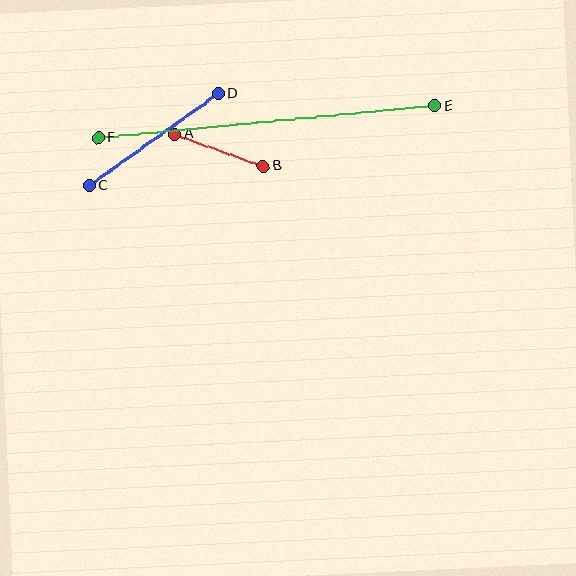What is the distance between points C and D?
The distance is approximately 159 pixels.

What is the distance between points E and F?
The distance is approximately 338 pixels.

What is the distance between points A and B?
The distance is approximately 95 pixels.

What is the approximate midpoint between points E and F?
The midpoint is at approximately (266, 122) pixels.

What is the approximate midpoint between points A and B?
The midpoint is at approximately (219, 150) pixels.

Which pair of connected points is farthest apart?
Points E and F are farthest apart.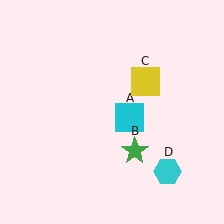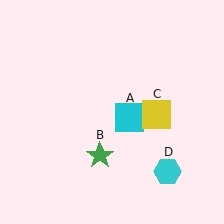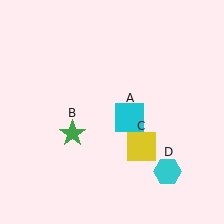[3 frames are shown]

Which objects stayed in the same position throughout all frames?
Cyan square (object A) and cyan hexagon (object D) remained stationary.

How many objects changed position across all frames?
2 objects changed position: green star (object B), yellow square (object C).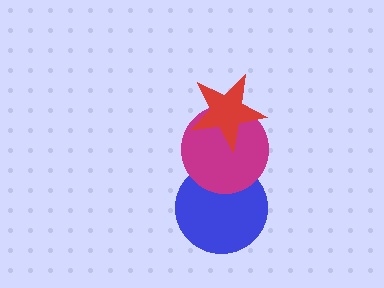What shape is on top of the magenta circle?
The red star is on top of the magenta circle.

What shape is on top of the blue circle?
The magenta circle is on top of the blue circle.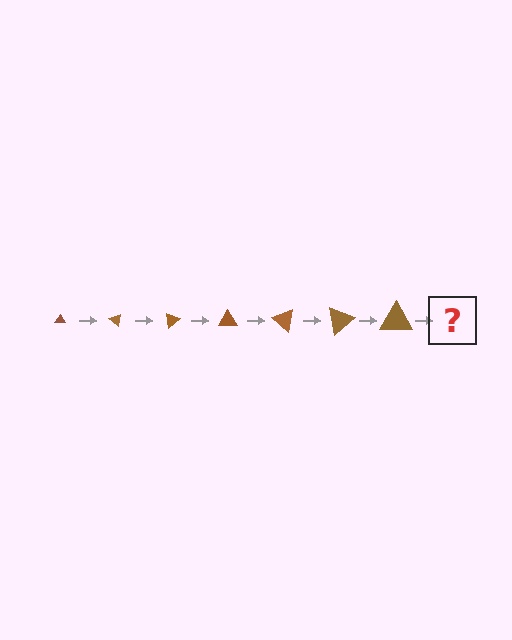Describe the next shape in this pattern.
It should be a triangle, larger than the previous one and rotated 280 degrees from the start.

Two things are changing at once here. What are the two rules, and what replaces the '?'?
The two rules are that the triangle grows larger each step and it rotates 40 degrees each step. The '?' should be a triangle, larger than the previous one and rotated 280 degrees from the start.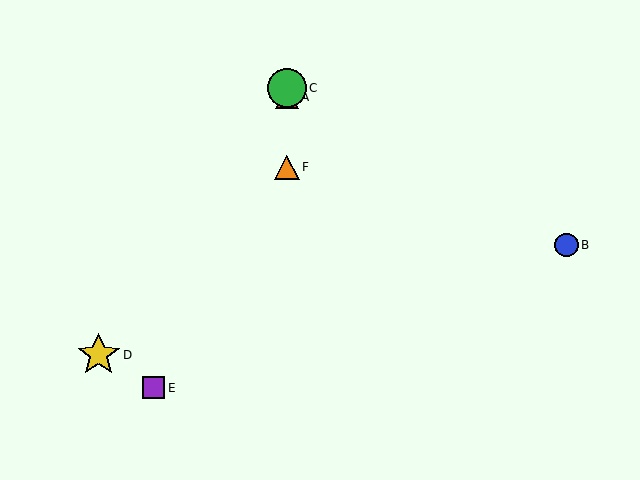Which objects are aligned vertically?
Objects A, C, F are aligned vertically.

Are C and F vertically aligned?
Yes, both are at x≈287.